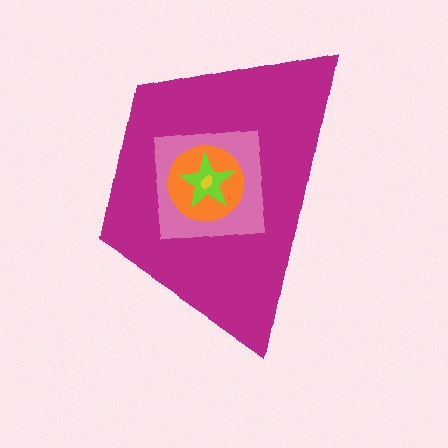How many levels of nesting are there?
5.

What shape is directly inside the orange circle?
The lime star.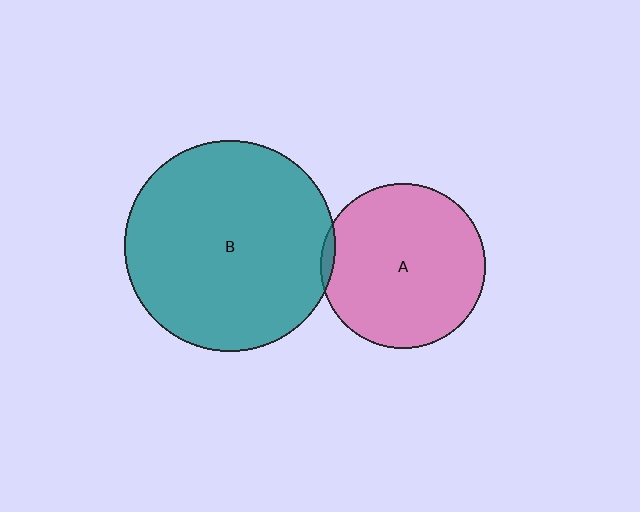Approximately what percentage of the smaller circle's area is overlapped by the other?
Approximately 5%.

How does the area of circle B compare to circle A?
Approximately 1.6 times.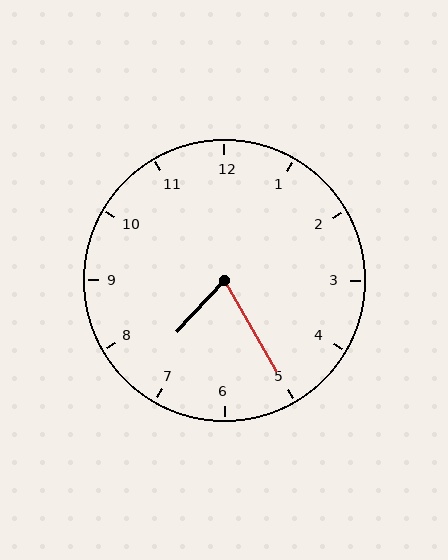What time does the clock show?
7:25.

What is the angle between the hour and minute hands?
Approximately 72 degrees.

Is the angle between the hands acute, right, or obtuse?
It is acute.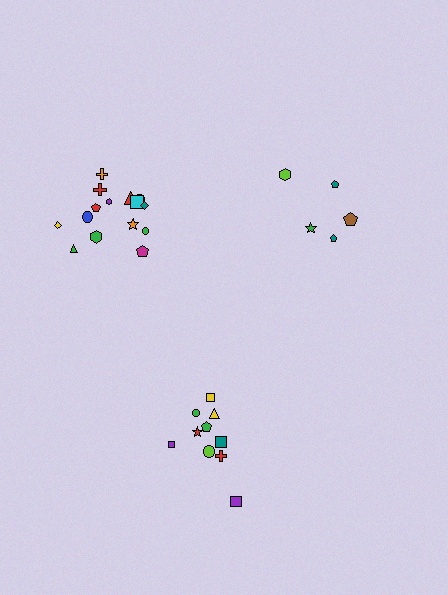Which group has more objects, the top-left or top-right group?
The top-left group.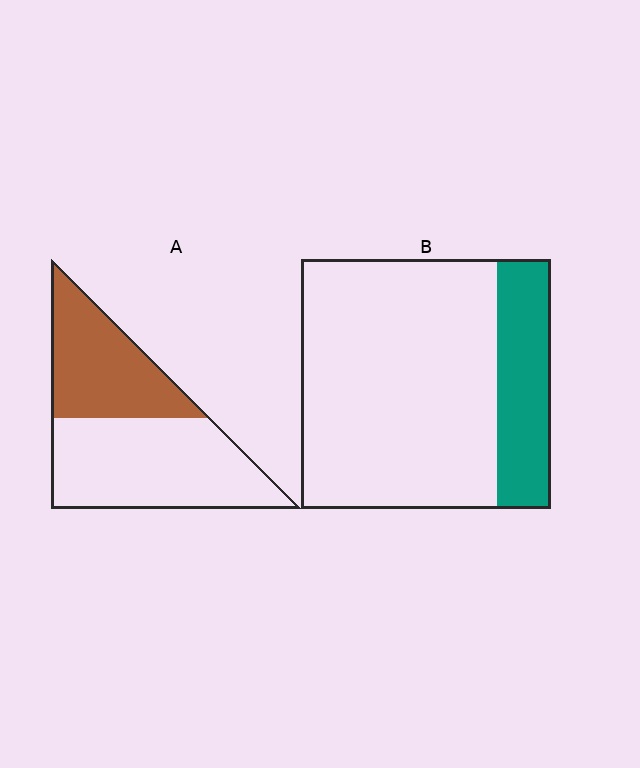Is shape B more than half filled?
No.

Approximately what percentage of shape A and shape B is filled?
A is approximately 40% and B is approximately 20%.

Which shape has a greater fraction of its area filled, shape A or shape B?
Shape A.